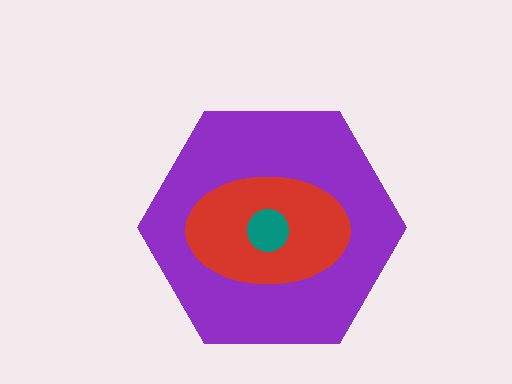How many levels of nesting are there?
3.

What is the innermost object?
The teal circle.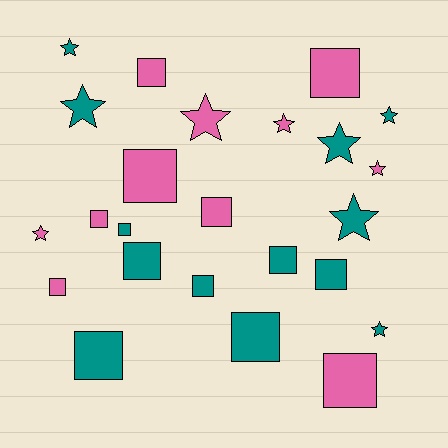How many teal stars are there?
There are 6 teal stars.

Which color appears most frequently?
Teal, with 13 objects.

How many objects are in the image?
There are 24 objects.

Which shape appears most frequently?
Square, with 14 objects.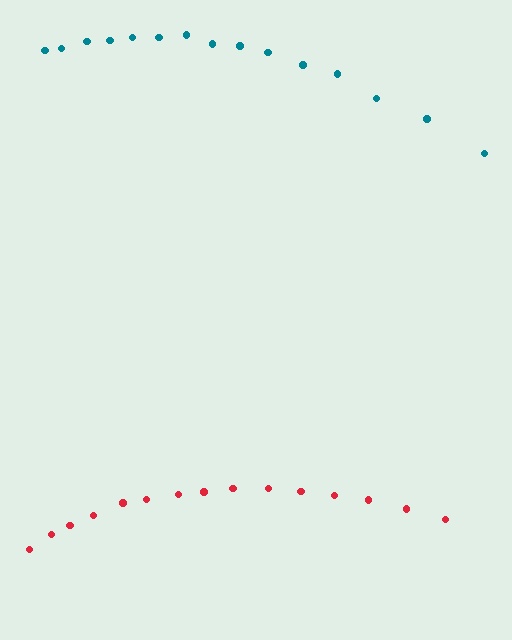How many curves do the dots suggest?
There are 2 distinct paths.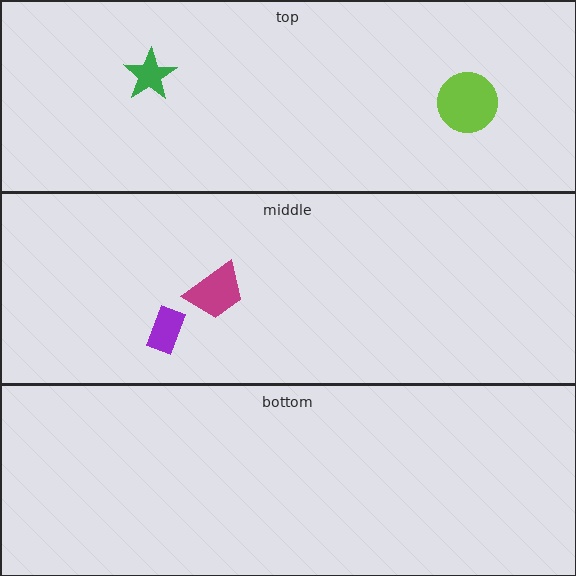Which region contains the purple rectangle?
The middle region.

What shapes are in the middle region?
The magenta trapezoid, the purple rectangle.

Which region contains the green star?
The top region.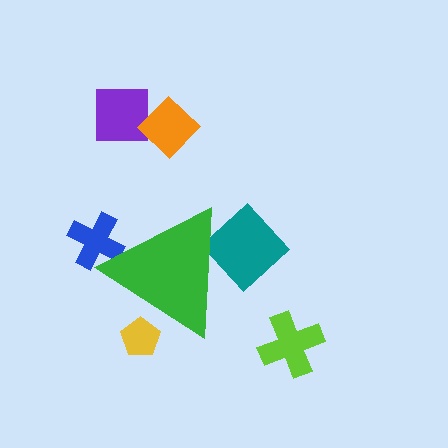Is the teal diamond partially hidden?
Yes, the teal diamond is partially hidden behind the green triangle.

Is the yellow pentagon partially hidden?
Yes, the yellow pentagon is partially hidden behind the green triangle.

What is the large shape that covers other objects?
A green triangle.